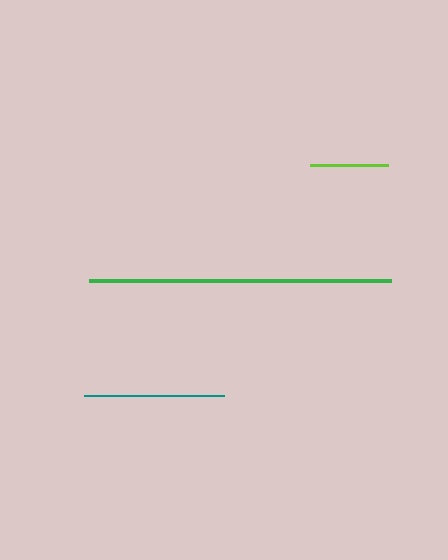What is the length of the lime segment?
The lime segment is approximately 78 pixels long.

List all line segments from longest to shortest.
From longest to shortest: green, teal, lime.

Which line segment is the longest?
The green line is the longest at approximately 302 pixels.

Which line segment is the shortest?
The lime line is the shortest at approximately 78 pixels.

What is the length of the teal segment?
The teal segment is approximately 141 pixels long.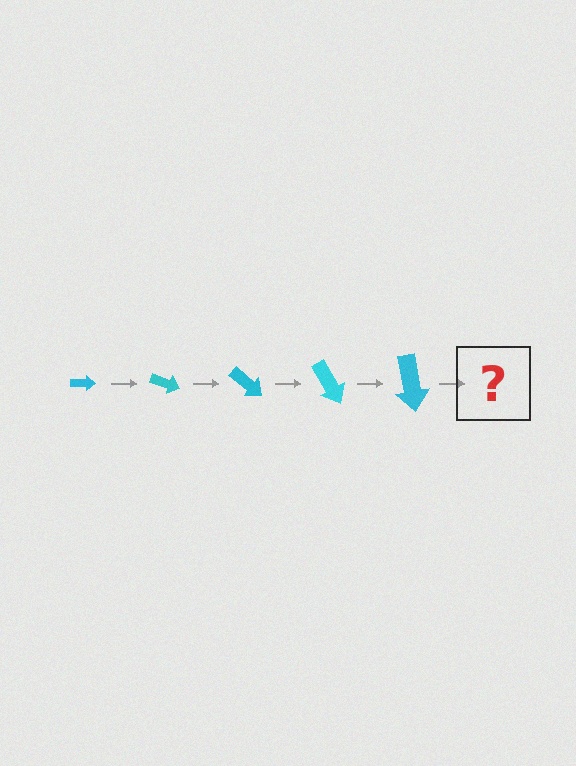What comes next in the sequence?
The next element should be an arrow, larger than the previous one and rotated 100 degrees from the start.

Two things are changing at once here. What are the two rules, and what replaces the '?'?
The two rules are that the arrow grows larger each step and it rotates 20 degrees each step. The '?' should be an arrow, larger than the previous one and rotated 100 degrees from the start.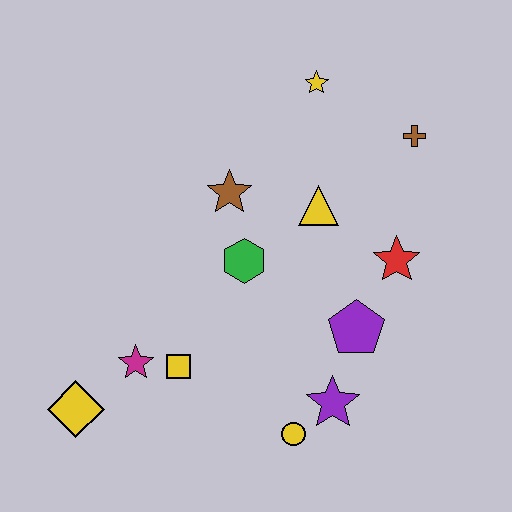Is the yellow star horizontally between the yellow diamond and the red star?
Yes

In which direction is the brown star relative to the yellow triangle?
The brown star is to the left of the yellow triangle.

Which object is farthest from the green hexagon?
The yellow diamond is farthest from the green hexagon.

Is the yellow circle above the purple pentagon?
No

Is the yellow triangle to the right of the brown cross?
No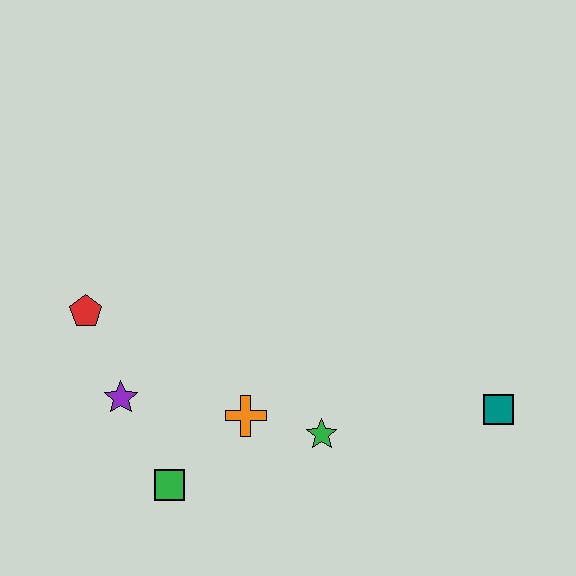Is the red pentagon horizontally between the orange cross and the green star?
No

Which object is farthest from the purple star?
The teal square is farthest from the purple star.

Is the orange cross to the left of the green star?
Yes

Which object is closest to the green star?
The orange cross is closest to the green star.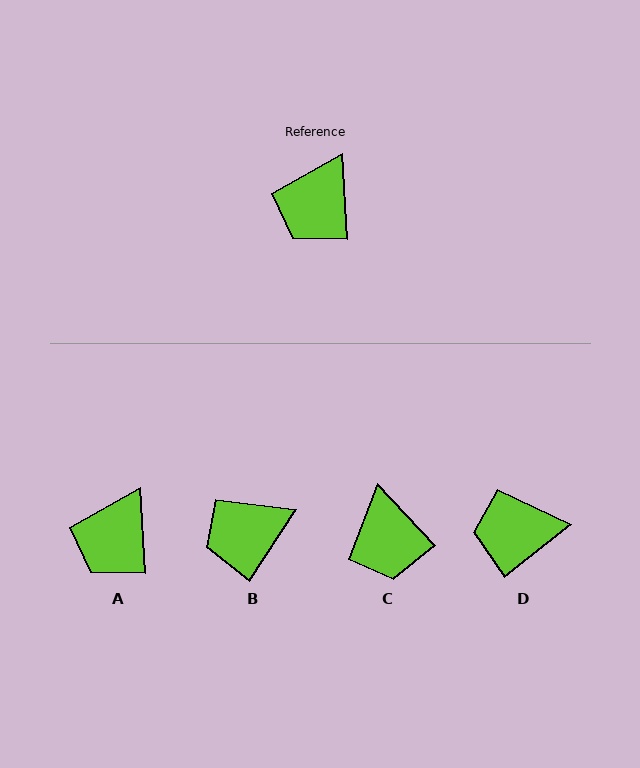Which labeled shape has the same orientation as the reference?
A.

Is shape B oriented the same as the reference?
No, it is off by about 37 degrees.